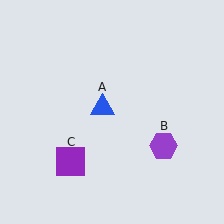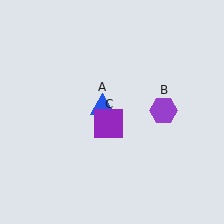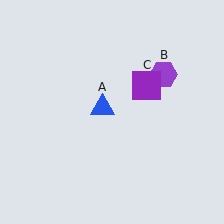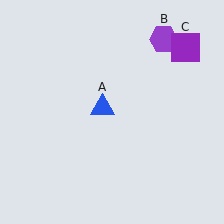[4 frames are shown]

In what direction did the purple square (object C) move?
The purple square (object C) moved up and to the right.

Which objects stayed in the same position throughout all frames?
Blue triangle (object A) remained stationary.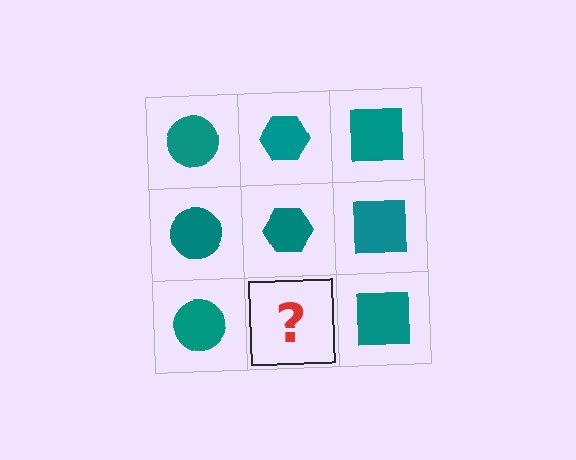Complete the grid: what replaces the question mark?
The question mark should be replaced with a teal hexagon.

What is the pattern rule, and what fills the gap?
The rule is that each column has a consistent shape. The gap should be filled with a teal hexagon.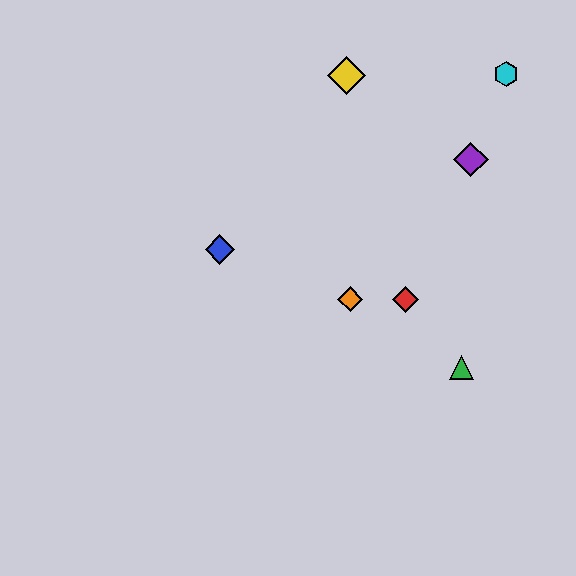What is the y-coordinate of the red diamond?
The red diamond is at y≈299.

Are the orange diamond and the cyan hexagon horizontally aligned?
No, the orange diamond is at y≈299 and the cyan hexagon is at y≈74.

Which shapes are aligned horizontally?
The red diamond, the orange diamond are aligned horizontally.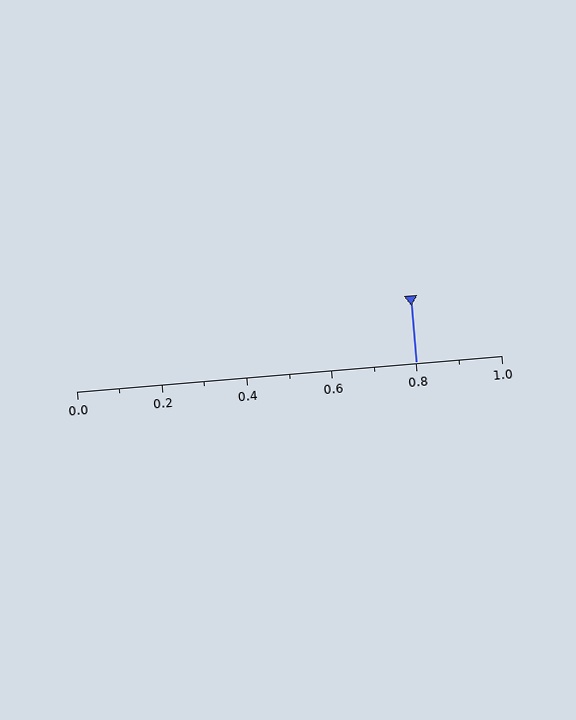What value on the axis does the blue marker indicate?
The marker indicates approximately 0.8.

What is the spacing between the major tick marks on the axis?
The major ticks are spaced 0.2 apart.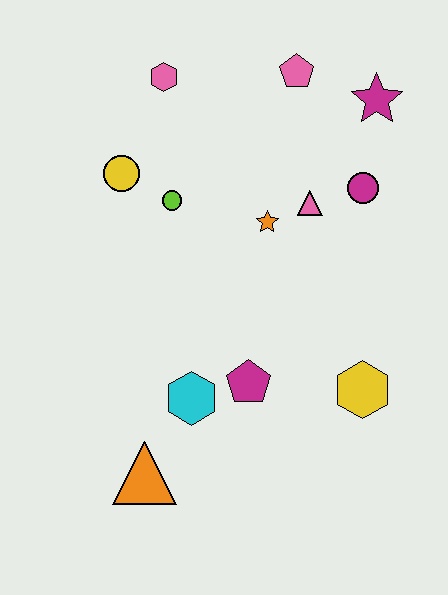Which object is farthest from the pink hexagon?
The orange triangle is farthest from the pink hexagon.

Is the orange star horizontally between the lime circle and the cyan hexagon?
No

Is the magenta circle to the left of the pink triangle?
No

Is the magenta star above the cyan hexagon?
Yes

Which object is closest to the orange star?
The pink triangle is closest to the orange star.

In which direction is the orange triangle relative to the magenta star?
The orange triangle is below the magenta star.